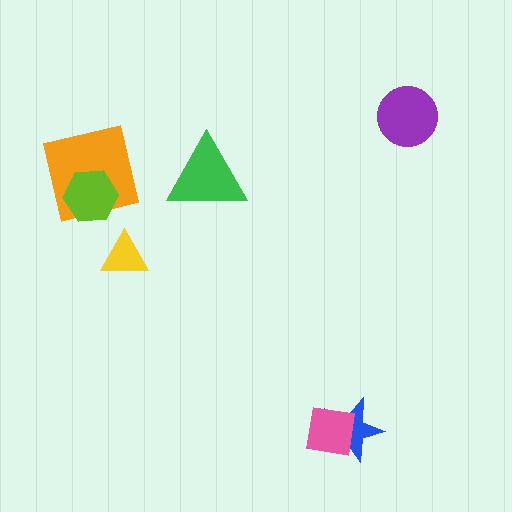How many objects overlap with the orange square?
1 object overlaps with the orange square.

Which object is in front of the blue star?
The pink square is in front of the blue star.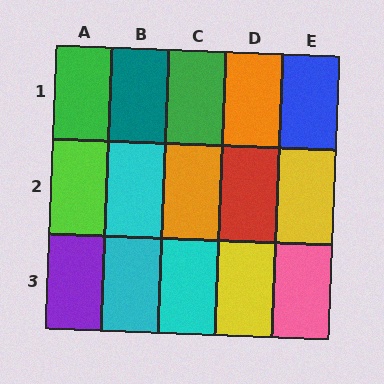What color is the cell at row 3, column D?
Yellow.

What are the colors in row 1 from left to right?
Green, teal, green, orange, blue.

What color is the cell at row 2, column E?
Yellow.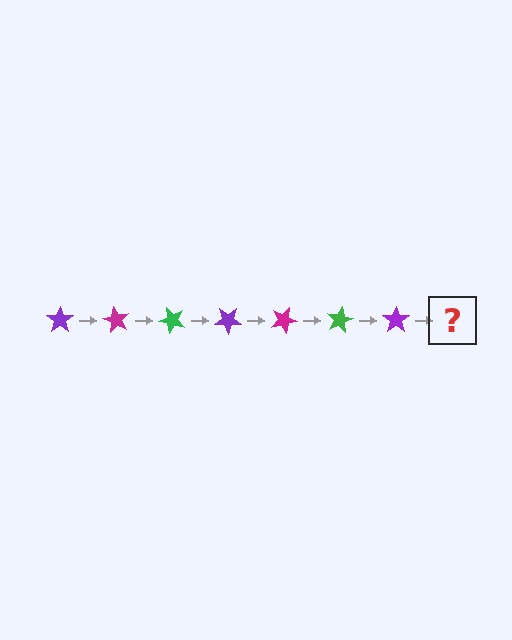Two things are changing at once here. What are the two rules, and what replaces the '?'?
The two rules are that it rotates 60 degrees each step and the color cycles through purple, magenta, and green. The '?' should be a magenta star, rotated 420 degrees from the start.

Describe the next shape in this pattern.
It should be a magenta star, rotated 420 degrees from the start.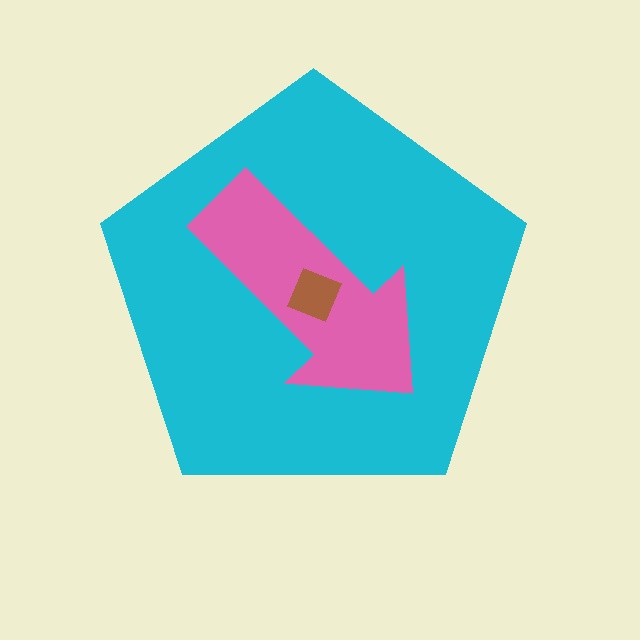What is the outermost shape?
The cyan pentagon.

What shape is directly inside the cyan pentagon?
The pink arrow.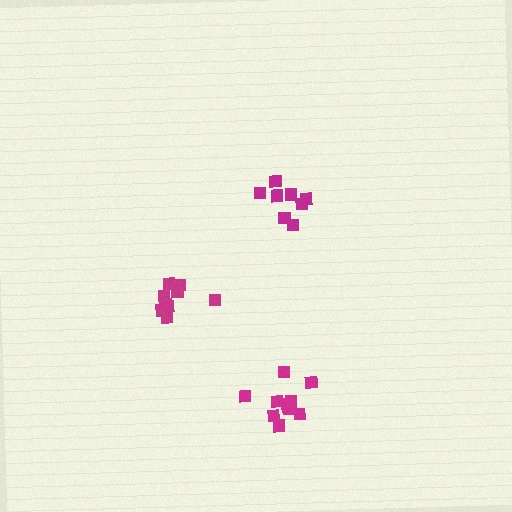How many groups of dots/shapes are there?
There are 3 groups.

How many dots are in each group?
Group 1: 10 dots, Group 2: 10 dots, Group 3: 8 dots (28 total).